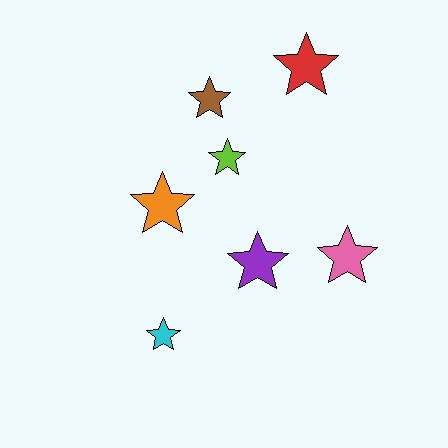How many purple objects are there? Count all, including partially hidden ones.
There is 1 purple object.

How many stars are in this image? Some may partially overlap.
There are 7 stars.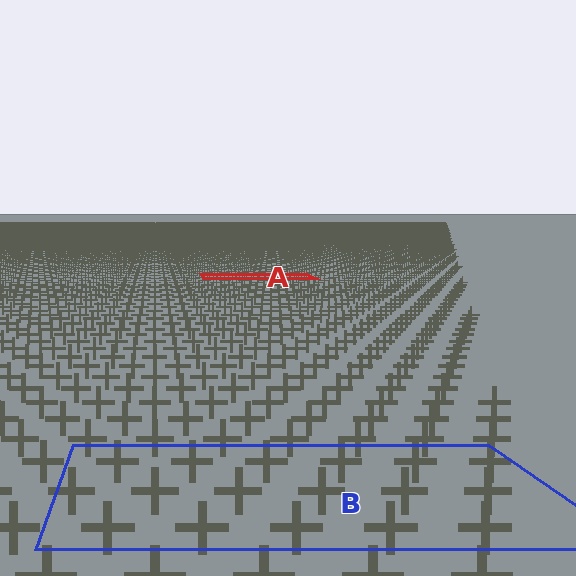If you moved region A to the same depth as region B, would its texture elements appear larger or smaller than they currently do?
They would appear larger. At a closer depth, the same texture elements are projected at a bigger on-screen size.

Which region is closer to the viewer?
Region B is closer. The texture elements there are larger and more spread out.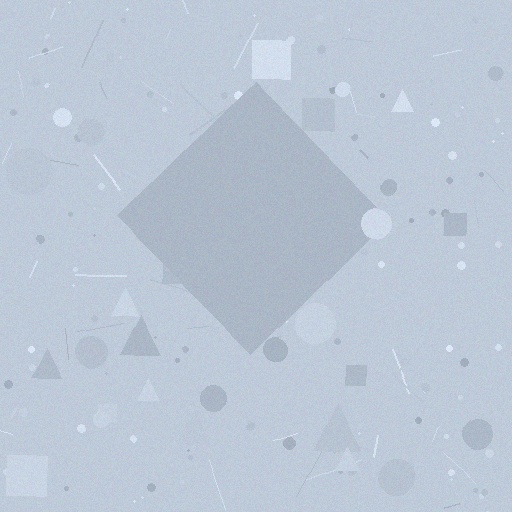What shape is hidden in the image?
A diamond is hidden in the image.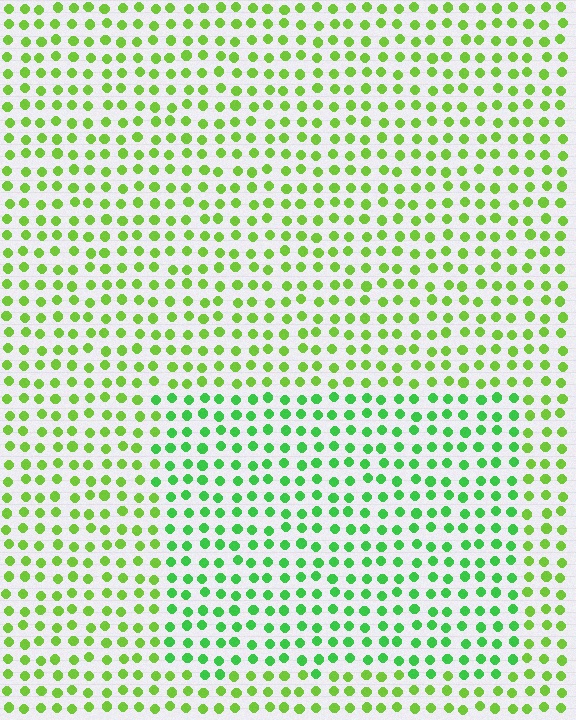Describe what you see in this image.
The image is filled with small lime elements in a uniform arrangement. A rectangle-shaped region is visible where the elements are tinted to a slightly different hue, forming a subtle color boundary.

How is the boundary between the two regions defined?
The boundary is defined purely by a slight shift in hue (about 30 degrees). Spacing, size, and orientation are identical on both sides.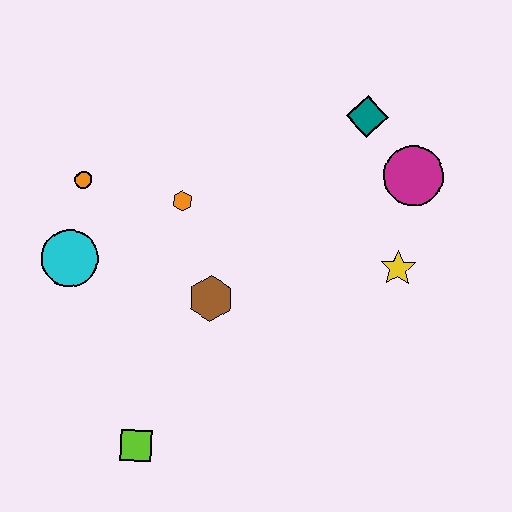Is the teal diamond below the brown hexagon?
No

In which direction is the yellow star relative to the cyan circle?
The yellow star is to the right of the cyan circle.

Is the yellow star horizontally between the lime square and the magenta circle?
Yes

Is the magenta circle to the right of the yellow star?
Yes